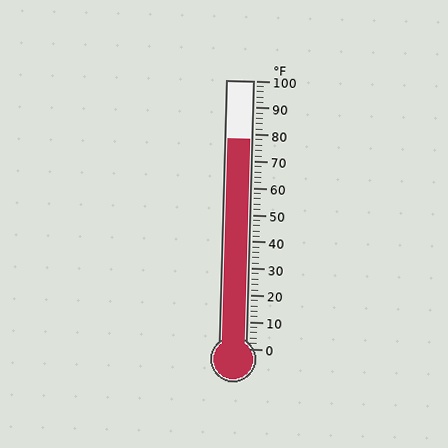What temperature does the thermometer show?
The thermometer shows approximately 78°F.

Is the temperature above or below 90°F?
The temperature is below 90°F.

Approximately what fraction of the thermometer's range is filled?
The thermometer is filled to approximately 80% of its range.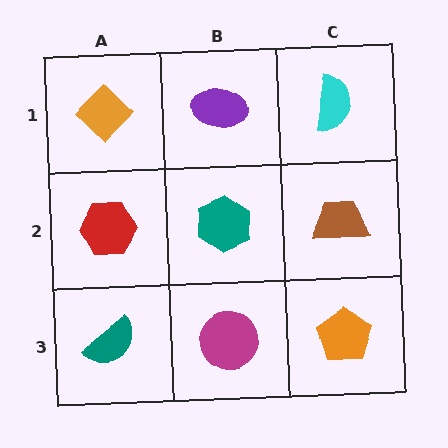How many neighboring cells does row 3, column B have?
3.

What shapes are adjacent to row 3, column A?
A red hexagon (row 2, column A), a magenta circle (row 3, column B).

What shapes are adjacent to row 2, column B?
A purple ellipse (row 1, column B), a magenta circle (row 3, column B), a red hexagon (row 2, column A), a brown trapezoid (row 2, column C).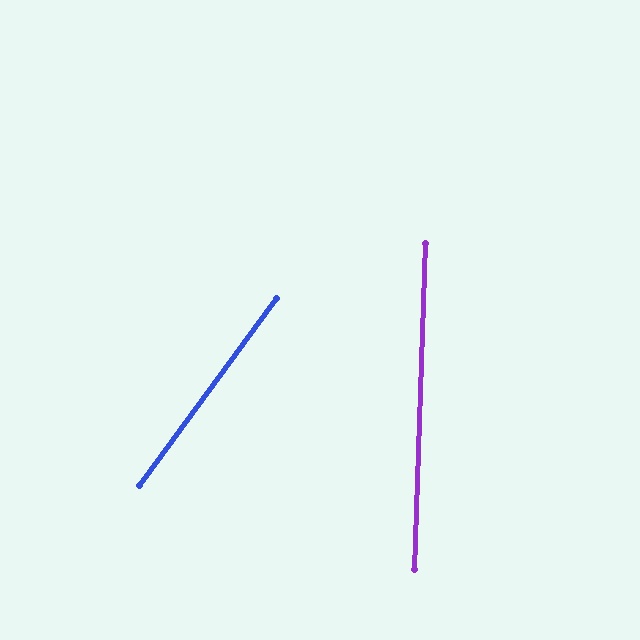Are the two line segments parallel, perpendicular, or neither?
Neither parallel nor perpendicular — they differ by about 34°.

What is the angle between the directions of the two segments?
Approximately 34 degrees.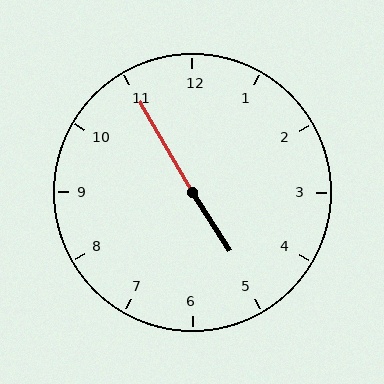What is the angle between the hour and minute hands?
Approximately 178 degrees.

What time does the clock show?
4:55.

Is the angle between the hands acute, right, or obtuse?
It is obtuse.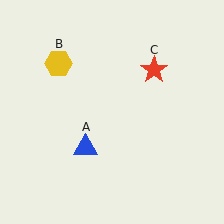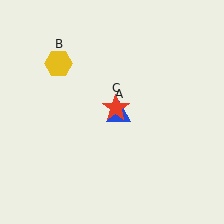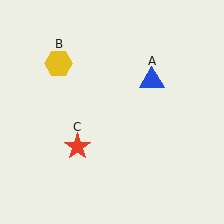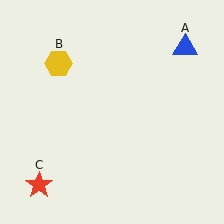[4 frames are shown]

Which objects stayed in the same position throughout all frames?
Yellow hexagon (object B) remained stationary.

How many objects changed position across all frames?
2 objects changed position: blue triangle (object A), red star (object C).